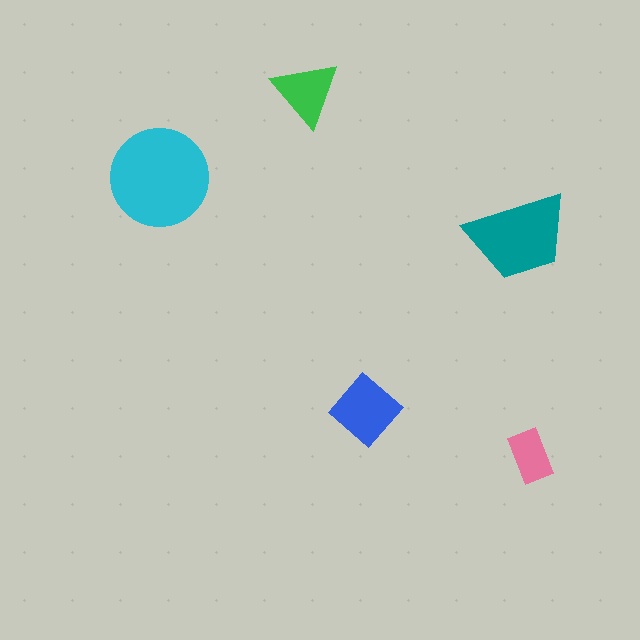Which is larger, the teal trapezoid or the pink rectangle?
The teal trapezoid.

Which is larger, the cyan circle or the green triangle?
The cyan circle.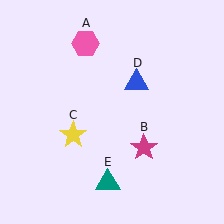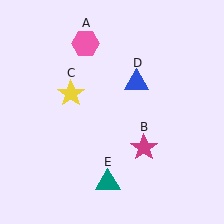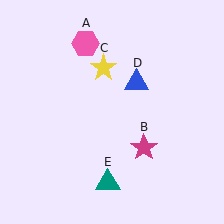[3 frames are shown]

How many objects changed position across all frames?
1 object changed position: yellow star (object C).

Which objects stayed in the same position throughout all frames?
Pink hexagon (object A) and magenta star (object B) and blue triangle (object D) and teal triangle (object E) remained stationary.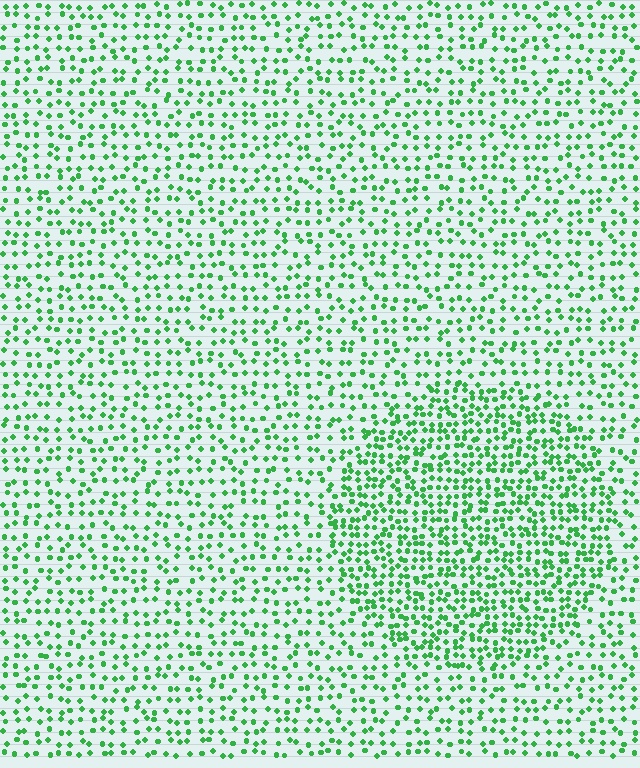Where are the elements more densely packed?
The elements are more densely packed inside the circle boundary.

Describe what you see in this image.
The image contains small green elements arranged at two different densities. A circle-shaped region is visible where the elements are more densely packed than the surrounding area.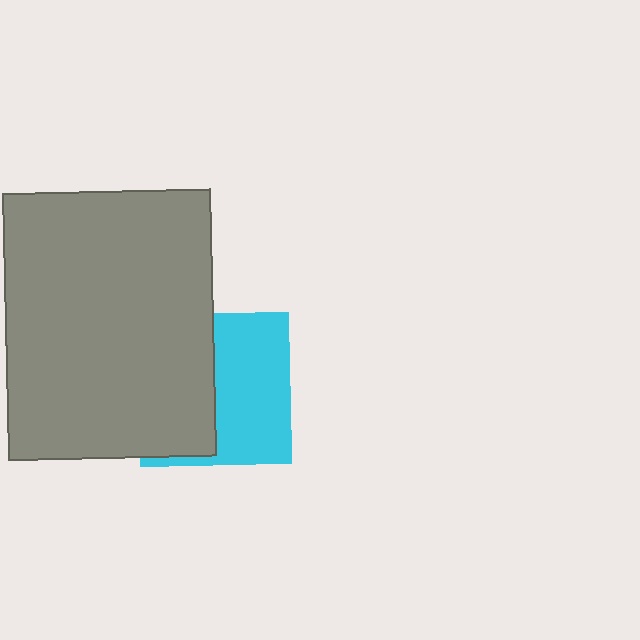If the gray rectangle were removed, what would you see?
You would see the complete cyan square.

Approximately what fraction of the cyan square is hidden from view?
Roughly 47% of the cyan square is hidden behind the gray rectangle.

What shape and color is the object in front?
The object in front is a gray rectangle.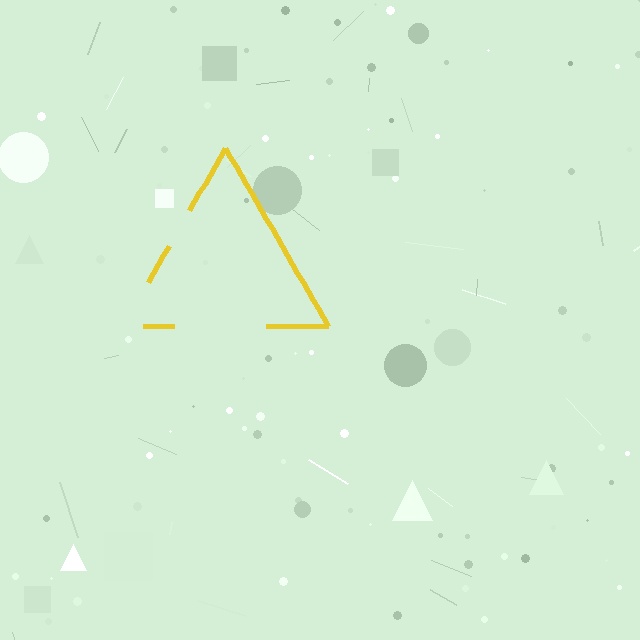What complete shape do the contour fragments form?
The contour fragments form a triangle.